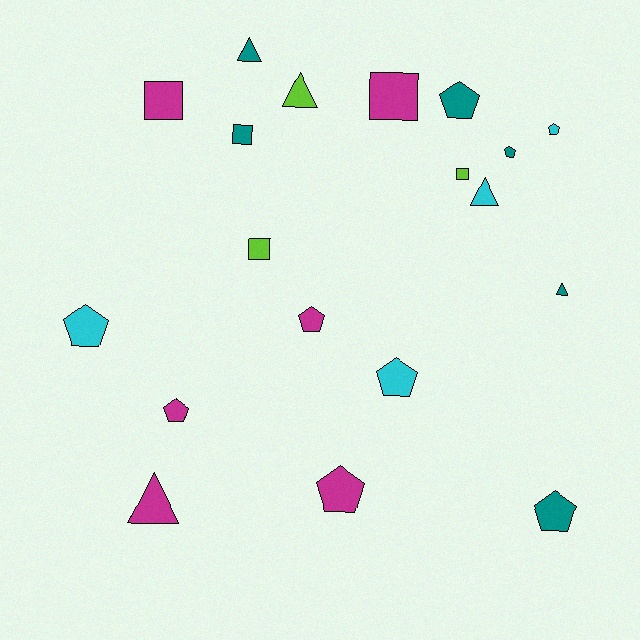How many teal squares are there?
There is 1 teal square.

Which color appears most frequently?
Teal, with 6 objects.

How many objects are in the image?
There are 19 objects.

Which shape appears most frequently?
Pentagon, with 9 objects.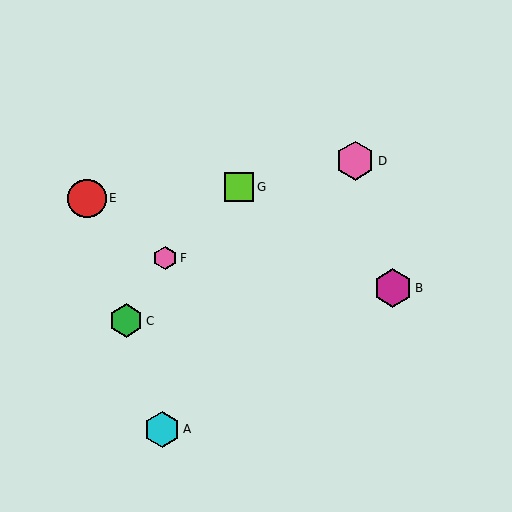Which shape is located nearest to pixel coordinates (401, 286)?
The magenta hexagon (labeled B) at (393, 288) is nearest to that location.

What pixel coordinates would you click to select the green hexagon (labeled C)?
Click at (126, 321) to select the green hexagon C.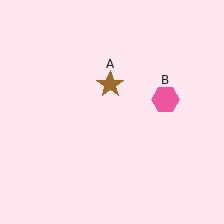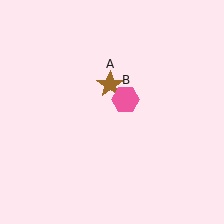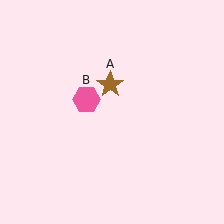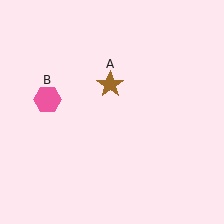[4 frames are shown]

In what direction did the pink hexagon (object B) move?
The pink hexagon (object B) moved left.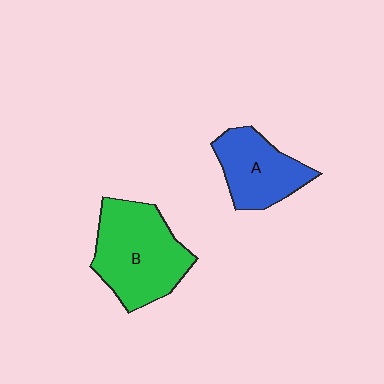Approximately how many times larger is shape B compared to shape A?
Approximately 1.5 times.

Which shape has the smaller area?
Shape A (blue).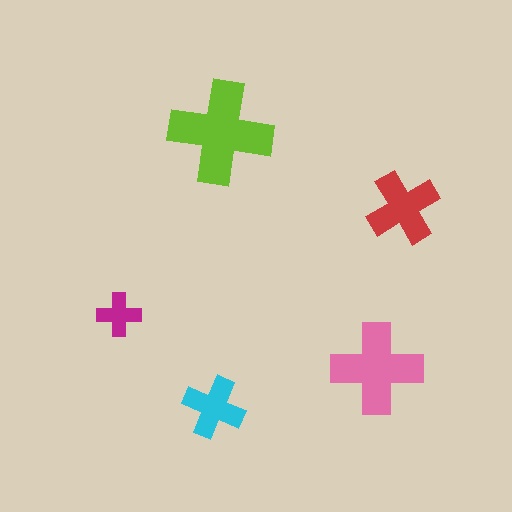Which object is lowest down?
The cyan cross is bottommost.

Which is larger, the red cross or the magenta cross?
The red one.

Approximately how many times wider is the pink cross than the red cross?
About 1.5 times wider.